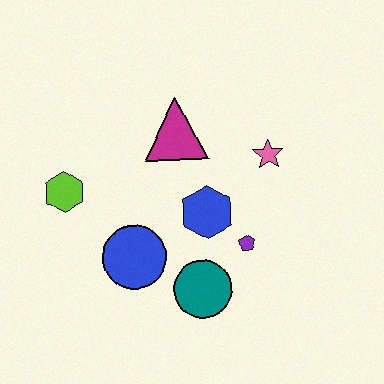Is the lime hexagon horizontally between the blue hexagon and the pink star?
No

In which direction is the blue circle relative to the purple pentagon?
The blue circle is to the left of the purple pentagon.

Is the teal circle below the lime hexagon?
Yes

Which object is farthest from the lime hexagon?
The pink star is farthest from the lime hexagon.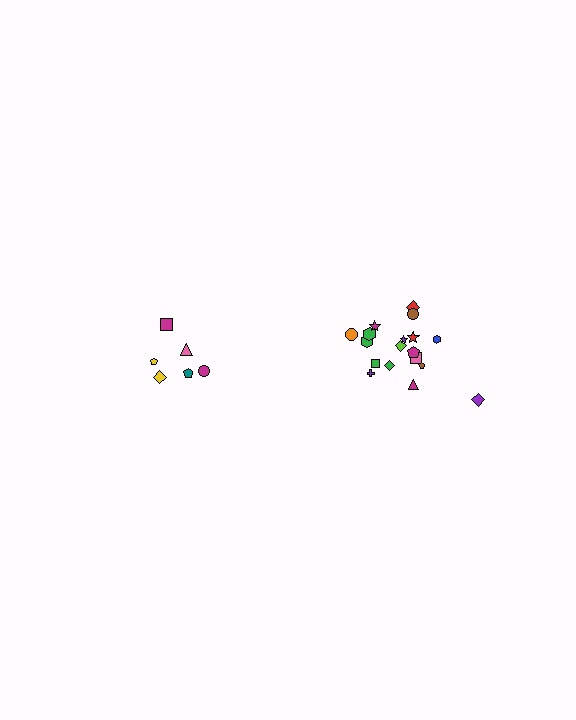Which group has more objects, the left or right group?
The right group.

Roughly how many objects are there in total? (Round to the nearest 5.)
Roughly 25 objects in total.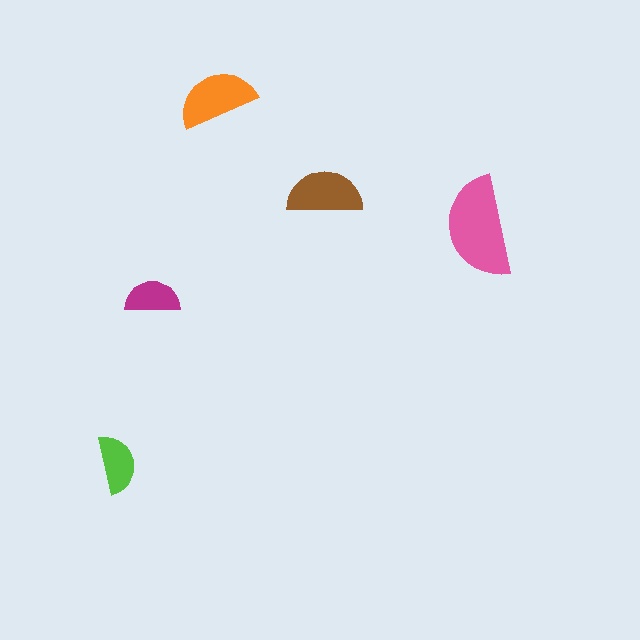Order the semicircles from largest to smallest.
the pink one, the orange one, the brown one, the lime one, the magenta one.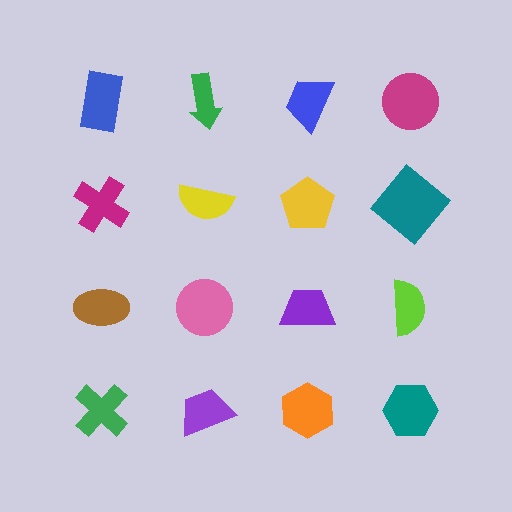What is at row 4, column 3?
An orange hexagon.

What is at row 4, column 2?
A purple trapezoid.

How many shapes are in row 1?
4 shapes.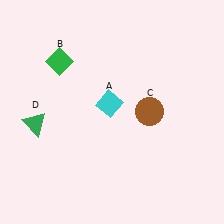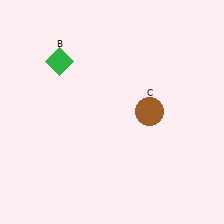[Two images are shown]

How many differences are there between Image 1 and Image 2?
There are 2 differences between the two images.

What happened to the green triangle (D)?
The green triangle (D) was removed in Image 2. It was in the bottom-left area of Image 1.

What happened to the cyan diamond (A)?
The cyan diamond (A) was removed in Image 2. It was in the top-left area of Image 1.